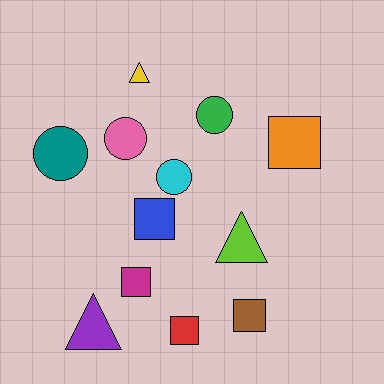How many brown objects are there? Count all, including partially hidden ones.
There is 1 brown object.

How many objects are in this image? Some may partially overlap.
There are 12 objects.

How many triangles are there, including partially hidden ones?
There are 3 triangles.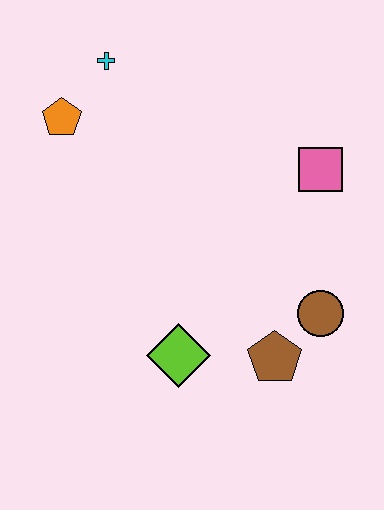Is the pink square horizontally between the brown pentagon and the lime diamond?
No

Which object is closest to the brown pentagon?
The brown circle is closest to the brown pentagon.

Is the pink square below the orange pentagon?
Yes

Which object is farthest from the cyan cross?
The brown pentagon is farthest from the cyan cross.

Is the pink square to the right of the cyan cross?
Yes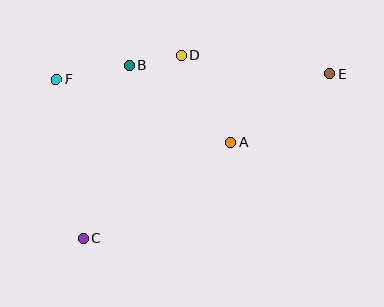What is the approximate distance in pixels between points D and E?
The distance between D and E is approximately 150 pixels.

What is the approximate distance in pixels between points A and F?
The distance between A and F is approximately 186 pixels.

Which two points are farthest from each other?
Points C and E are farthest from each other.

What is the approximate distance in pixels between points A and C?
The distance between A and C is approximately 176 pixels.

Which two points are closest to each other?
Points B and D are closest to each other.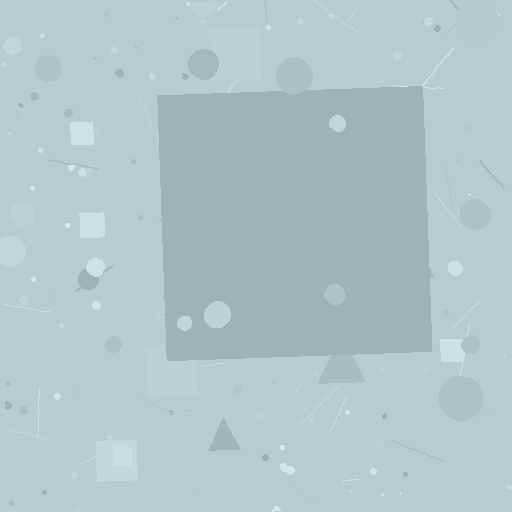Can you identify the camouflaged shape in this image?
The camouflaged shape is a square.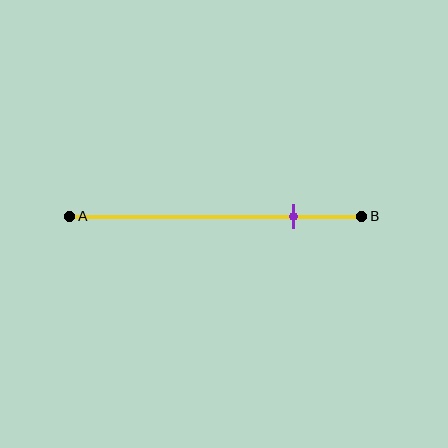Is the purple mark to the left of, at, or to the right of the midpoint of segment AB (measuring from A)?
The purple mark is to the right of the midpoint of segment AB.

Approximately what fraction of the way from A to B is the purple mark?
The purple mark is approximately 75% of the way from A to B.